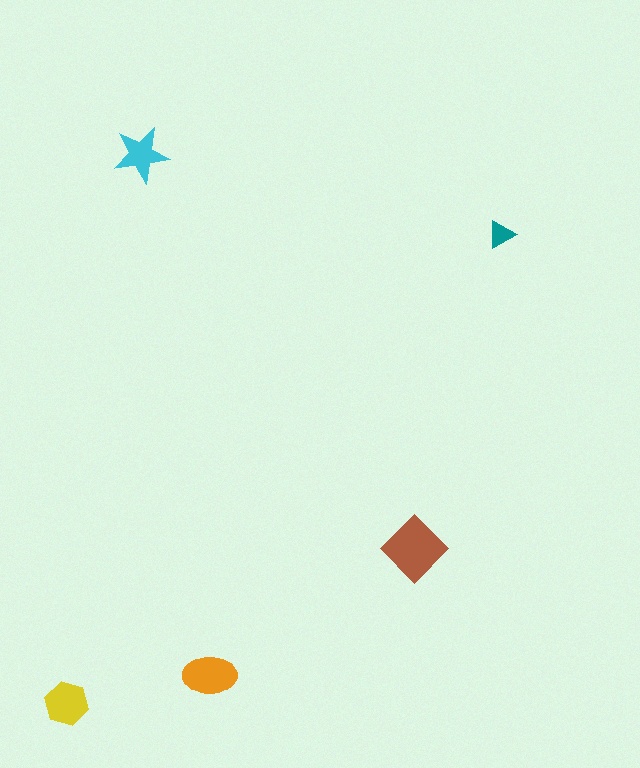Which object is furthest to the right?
The teal triangle is rightmost.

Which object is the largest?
The brown diamond.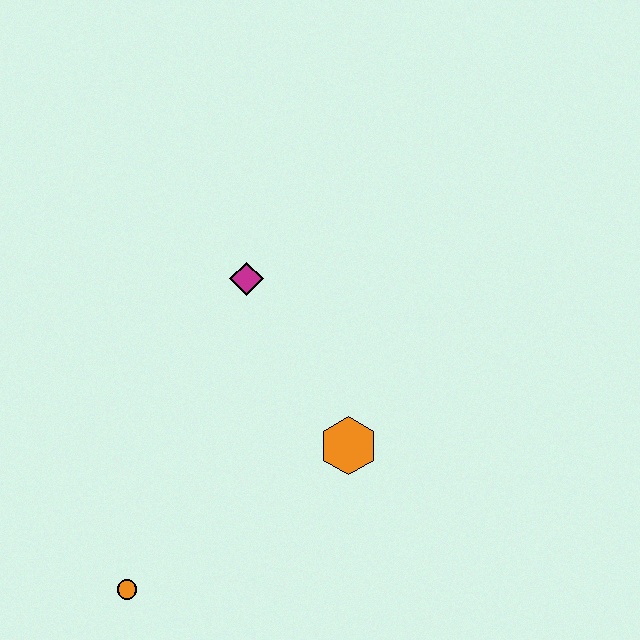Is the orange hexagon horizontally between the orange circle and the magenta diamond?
No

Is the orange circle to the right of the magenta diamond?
No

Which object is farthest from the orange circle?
The magenta diamond is farthest from the orange circle.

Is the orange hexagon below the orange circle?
No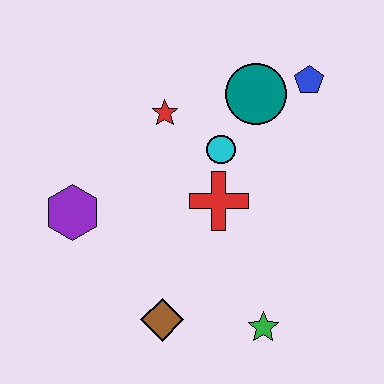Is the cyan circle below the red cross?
No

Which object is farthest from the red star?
The green star is farthest from the red star.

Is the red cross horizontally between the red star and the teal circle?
Yes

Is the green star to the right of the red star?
Yes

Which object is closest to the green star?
The brown diamond is closest to the green star.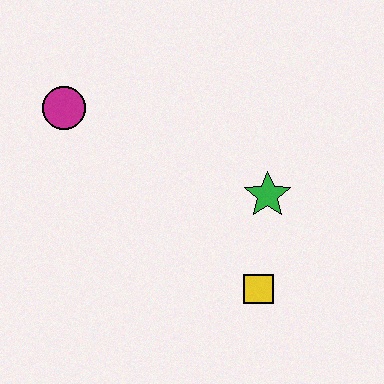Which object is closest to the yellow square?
The green star is closest to the yellow square.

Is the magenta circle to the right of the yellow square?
No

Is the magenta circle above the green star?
Yes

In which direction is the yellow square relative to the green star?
The yellow square is below the green star.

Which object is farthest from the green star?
The magenta circle is farthest from the green star.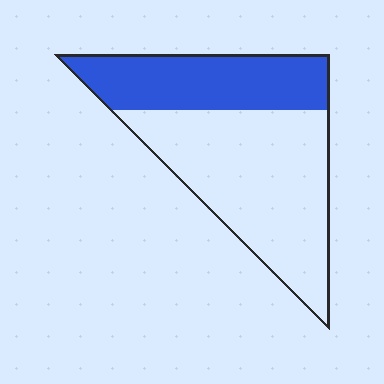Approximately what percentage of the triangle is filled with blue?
Approximately 35%.